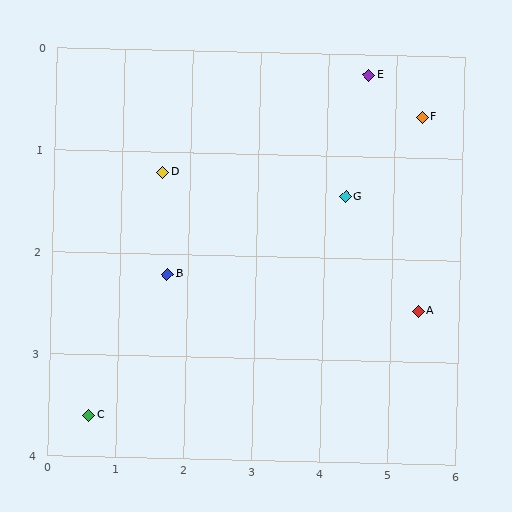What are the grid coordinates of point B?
Point B is at approximately (1.7, 2.2).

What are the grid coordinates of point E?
Point E is at approximately (4.6, 0.2).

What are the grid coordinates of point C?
Point C is at approximately (0.6, 3.6).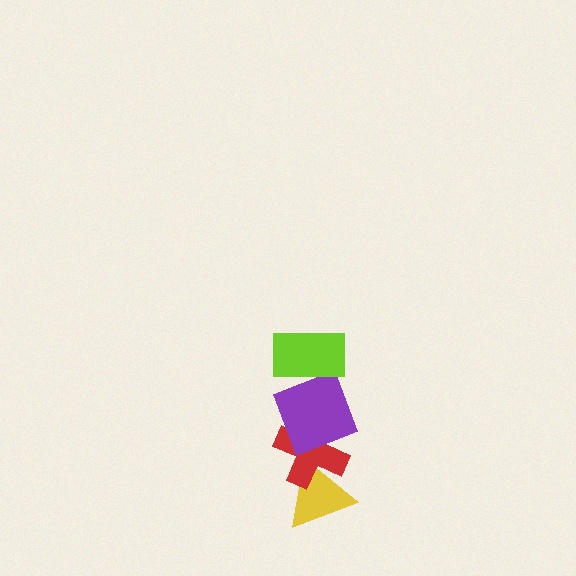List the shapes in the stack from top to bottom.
From top to bottom: the lime rectangle, the purple square, the red cross, the yellow triangle.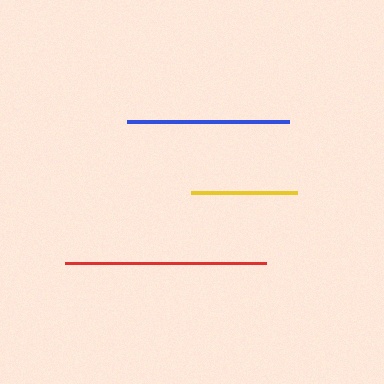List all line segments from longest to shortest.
From longest to shortest: red, blue, yellow.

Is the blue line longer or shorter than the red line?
The red line is longer than the blue line.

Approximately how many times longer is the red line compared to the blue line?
The red line is approximately 1.2 times the length of the blue line.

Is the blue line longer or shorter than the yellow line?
The blue line is longer than the yellow line.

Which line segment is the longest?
The red line is the longest at approximately 201 pixels.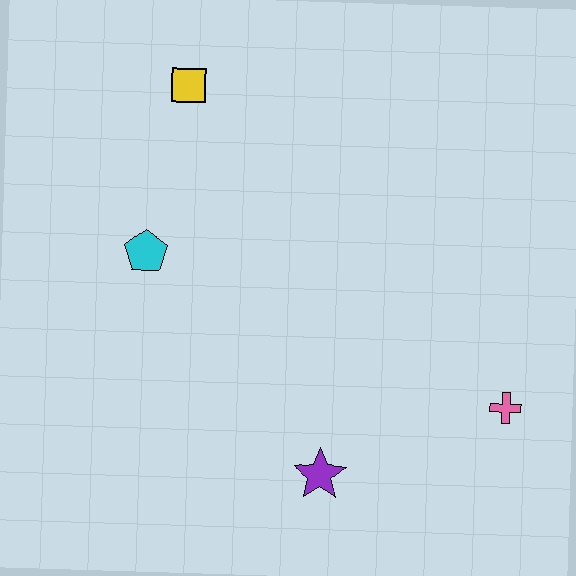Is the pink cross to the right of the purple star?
Yes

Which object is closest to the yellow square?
The cyan pentagon is closest to the yellow square.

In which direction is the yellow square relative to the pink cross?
The yellow square is to the left of the pink cross.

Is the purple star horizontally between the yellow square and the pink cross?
Yes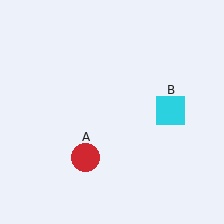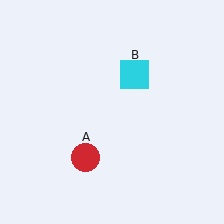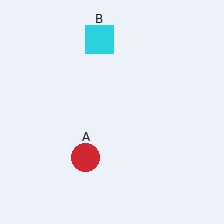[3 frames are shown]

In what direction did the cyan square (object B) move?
The cyan square (object B) moved up and to the left.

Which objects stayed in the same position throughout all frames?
Red circle (object A) remained stationary.